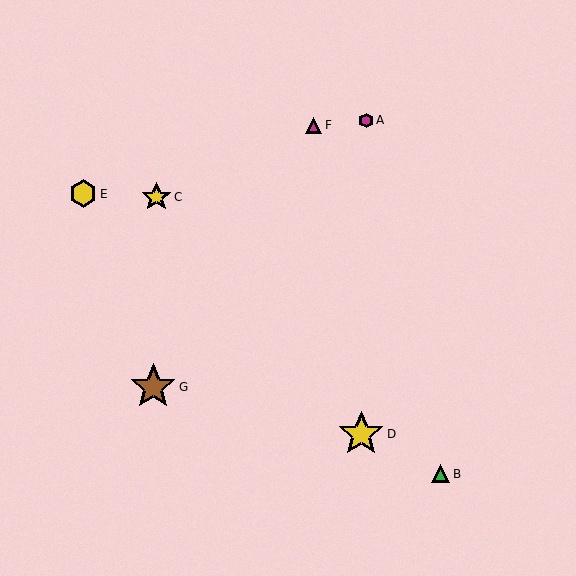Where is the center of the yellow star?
The center of the yellow star is at (361, 434).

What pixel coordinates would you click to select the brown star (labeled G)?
Click at (153, 387) to select the brown star G.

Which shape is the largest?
The brown star (labeled G) is the largest.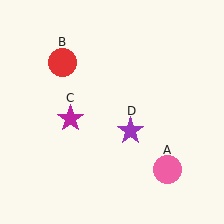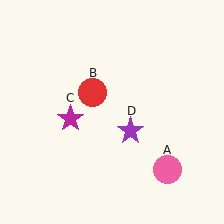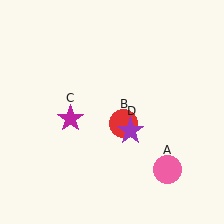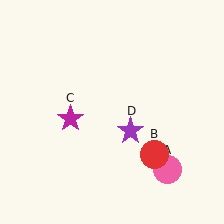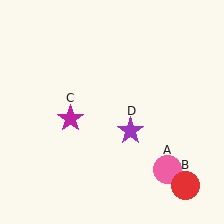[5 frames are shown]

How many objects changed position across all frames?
1 object changed position: red circle (object B).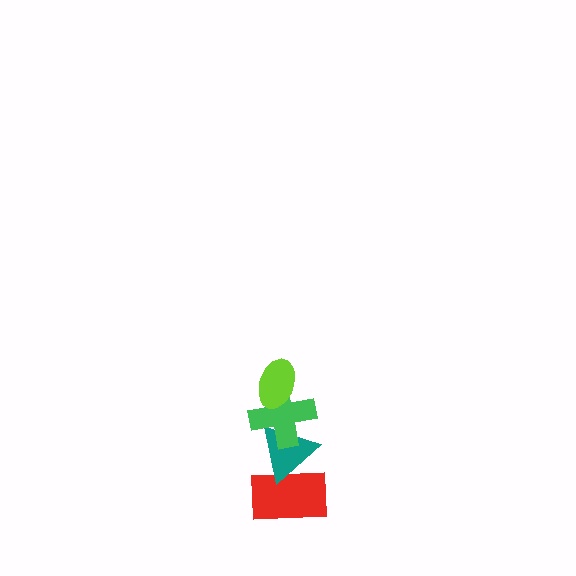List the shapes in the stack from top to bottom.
From top to bottom: the lime ellipse, the green cross, the teal triangle, the red rectangle.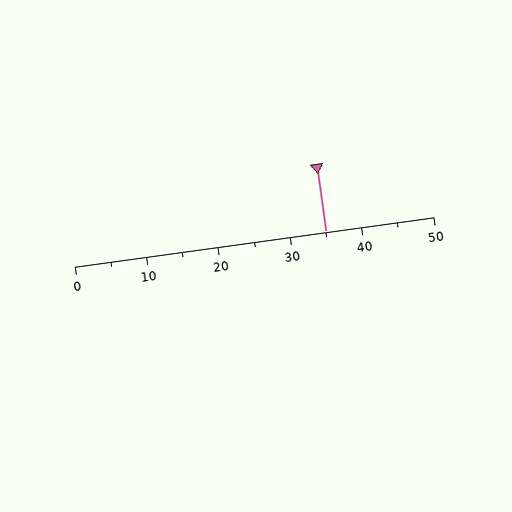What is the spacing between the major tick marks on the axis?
The major ticks are spaced 10 apart.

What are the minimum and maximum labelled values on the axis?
The axis runs from 0 to 50.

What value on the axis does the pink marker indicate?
The marker indicates approximately 35.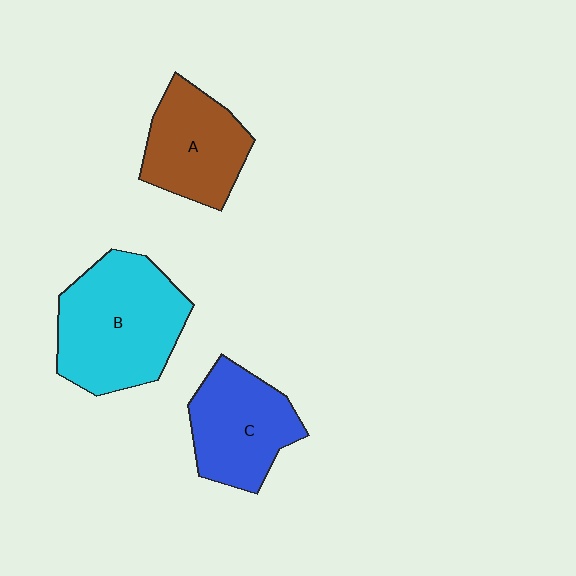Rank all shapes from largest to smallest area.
From largest to smallest: B (cyan), C (blue), A (brown).